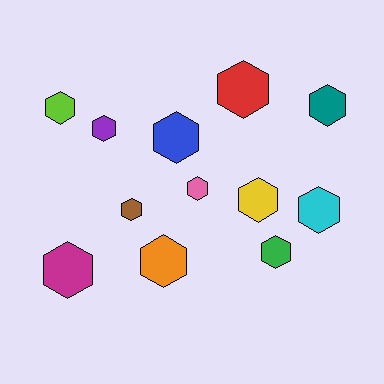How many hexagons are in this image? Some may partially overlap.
There are 12 hexagons.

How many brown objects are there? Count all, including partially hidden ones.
There is 1 brown object.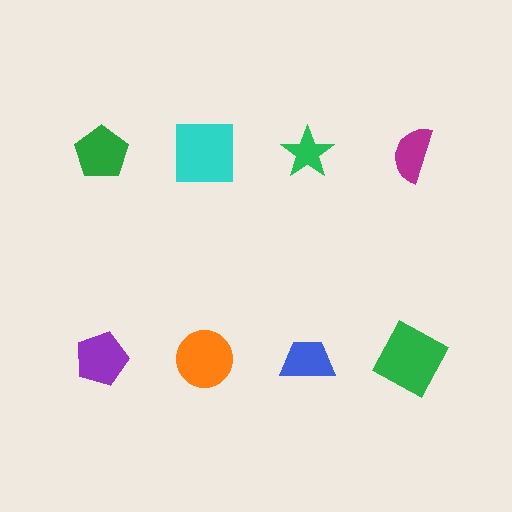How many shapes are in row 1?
4 shapes.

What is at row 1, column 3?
A green star.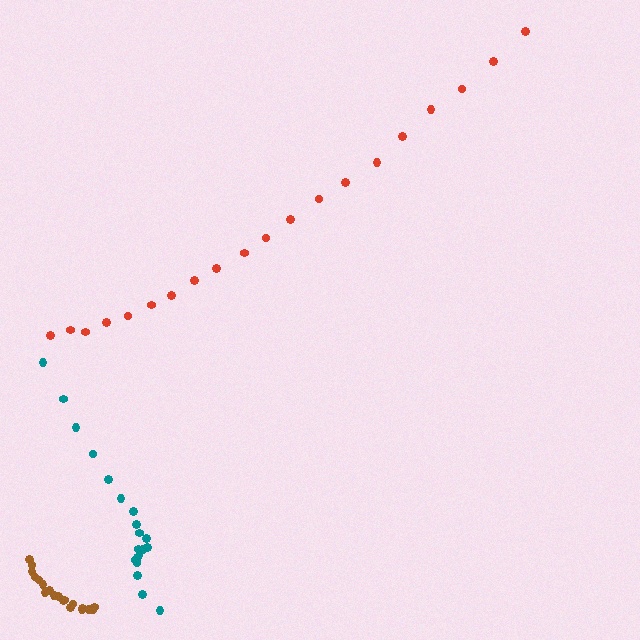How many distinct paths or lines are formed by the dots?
There are 3 distinct paths.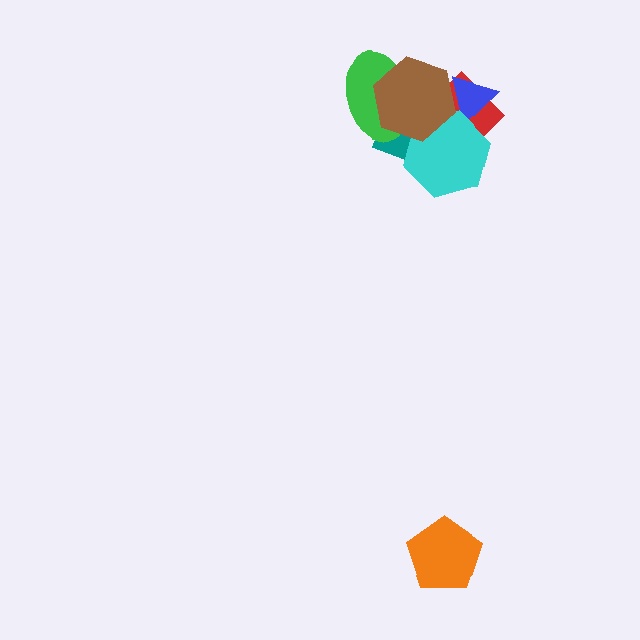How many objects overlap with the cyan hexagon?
4 objects overlap with the cyan hexagon.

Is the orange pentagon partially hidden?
No, no other shape covers it.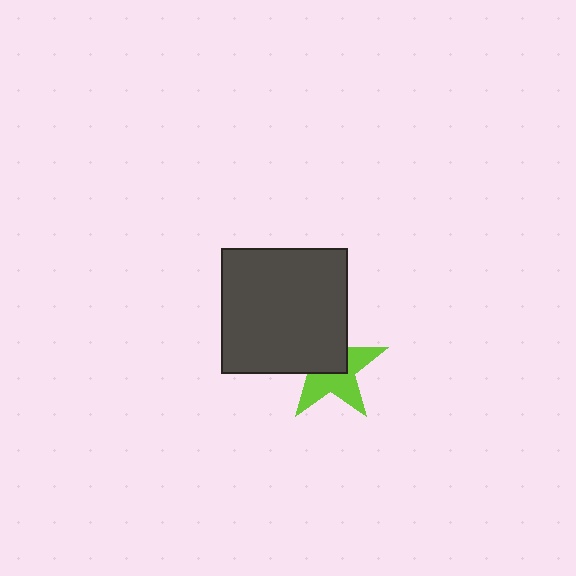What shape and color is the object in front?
The object in front is a dark gray square.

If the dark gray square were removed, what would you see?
You would see the complete lime star.